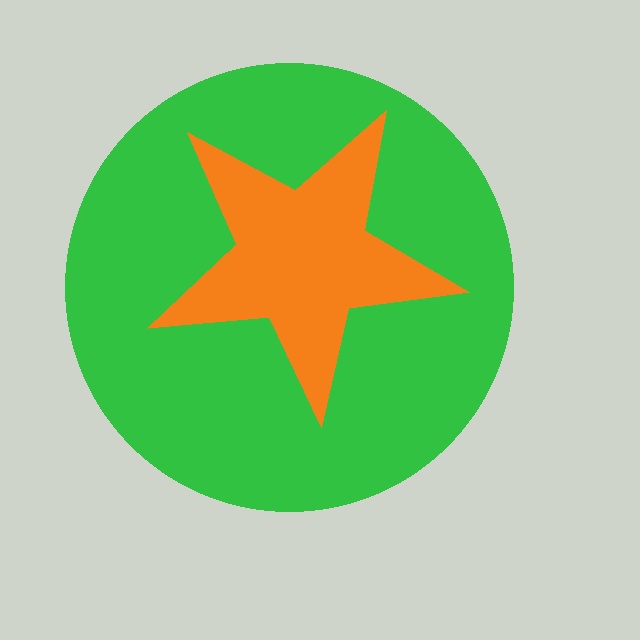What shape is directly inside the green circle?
The orange star.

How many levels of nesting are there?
2.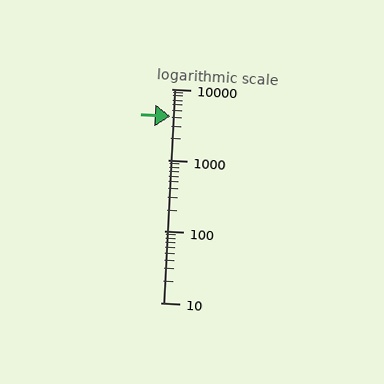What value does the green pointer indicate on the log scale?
The pointer indicates approximately 4100.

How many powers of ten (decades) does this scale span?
The scale spans 3 decades, from 10 to 10000.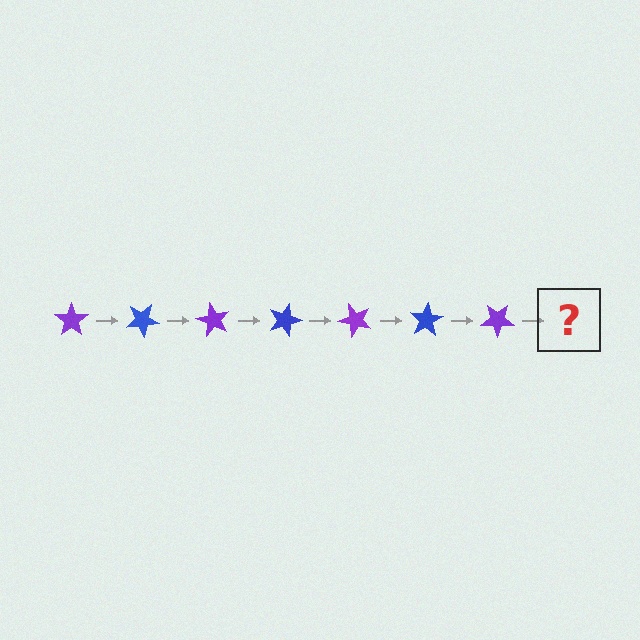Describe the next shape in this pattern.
It should be a blue star, rotated 210 degrees from the start.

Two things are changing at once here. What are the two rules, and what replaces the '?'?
The two rules are that it rotates 30 degrees each step and the color cycles through purple and blue. The '?' should be a blue star, rotated 210 degrees from the start.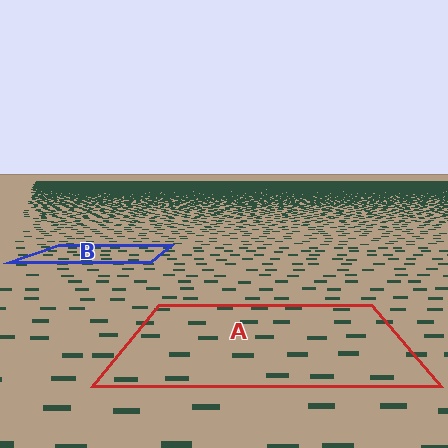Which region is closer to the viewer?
Region A is closer. The texture elements there are larger and more spread out.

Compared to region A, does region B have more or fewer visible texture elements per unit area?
Region B has more texture elements per unit area — they are packed more densely because it is farther away.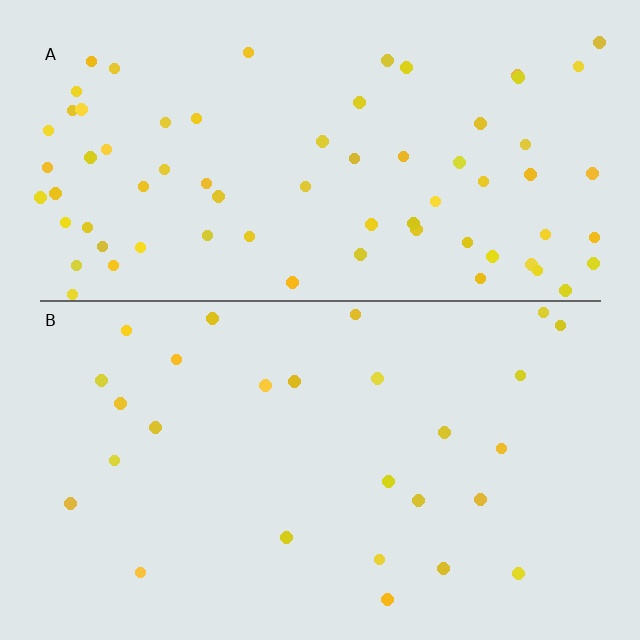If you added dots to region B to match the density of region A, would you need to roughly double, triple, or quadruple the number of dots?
Approximately triple.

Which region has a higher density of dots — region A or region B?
A (the top).